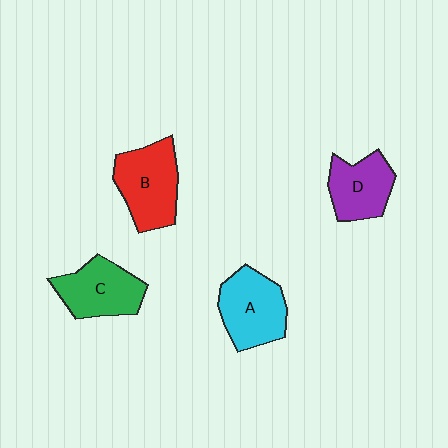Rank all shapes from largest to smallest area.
From largest to smallest: B (red), A (cyan), C (green), D (purple).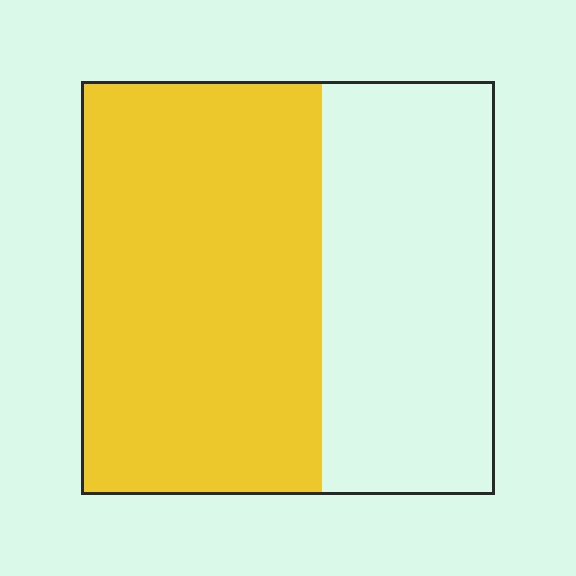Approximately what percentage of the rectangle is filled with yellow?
Approximately 60%.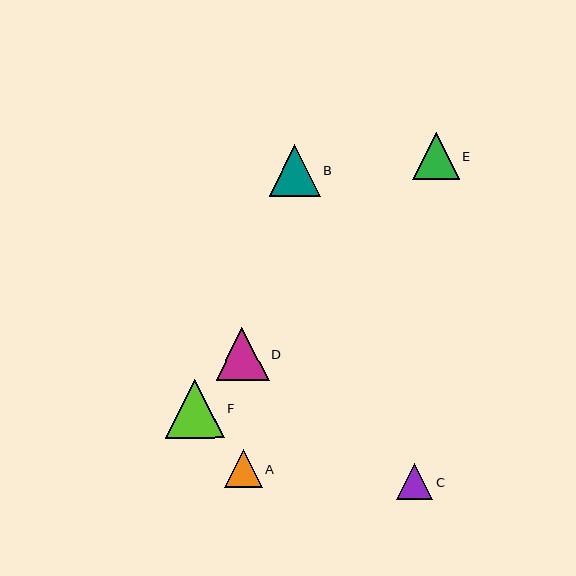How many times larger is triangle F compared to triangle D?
Triangle F is approximately 1.1 times the size of triangle D.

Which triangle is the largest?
Triangle F is the largest with a size of approximately 59 pixels.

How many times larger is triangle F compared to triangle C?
Triangle F is approximately 1.6 times the size of triangle C.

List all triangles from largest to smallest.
From largest to smallest: F, D, B, E, A, C.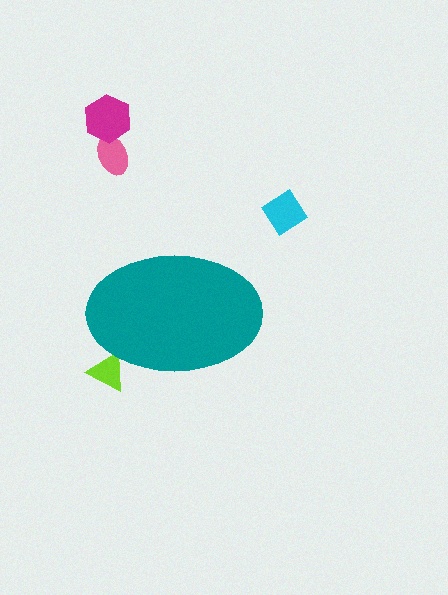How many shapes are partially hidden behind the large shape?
1 shape is partially hidden.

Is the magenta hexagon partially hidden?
No, the magenta hexagon is fully visible.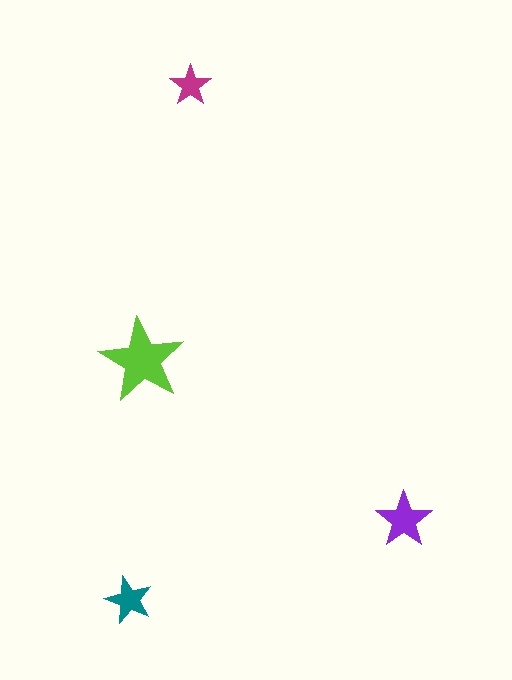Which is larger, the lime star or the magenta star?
The lime one.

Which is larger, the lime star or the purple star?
The lime one.